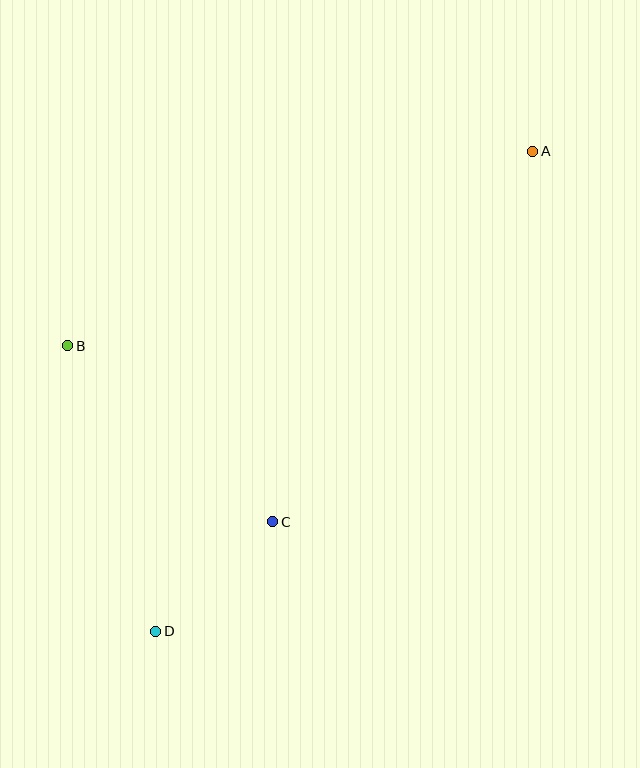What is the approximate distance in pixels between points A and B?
The distance between A and B is approximately 504 pixels.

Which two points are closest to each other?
Points C and D are closest to each other.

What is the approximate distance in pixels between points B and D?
The distance between B and D is approximately 299 pixels.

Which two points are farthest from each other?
Points A and D are farthest from each other.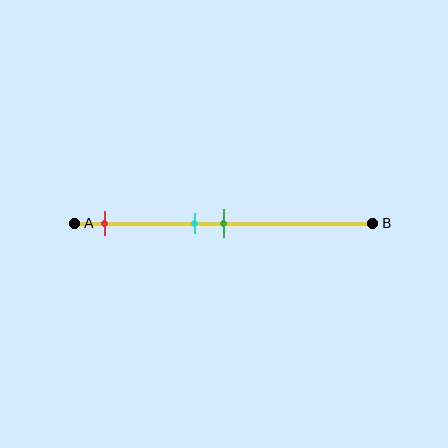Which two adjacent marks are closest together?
The cyan and green marks are the closest adjacent pair.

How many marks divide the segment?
There are 3 marks dividing the segment.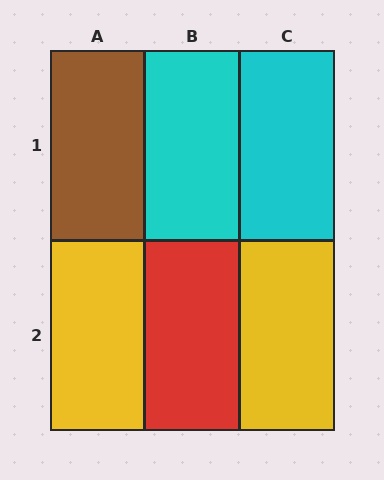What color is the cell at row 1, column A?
Brown.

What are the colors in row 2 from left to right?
Yellow, red, yellow.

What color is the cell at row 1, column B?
Cyan.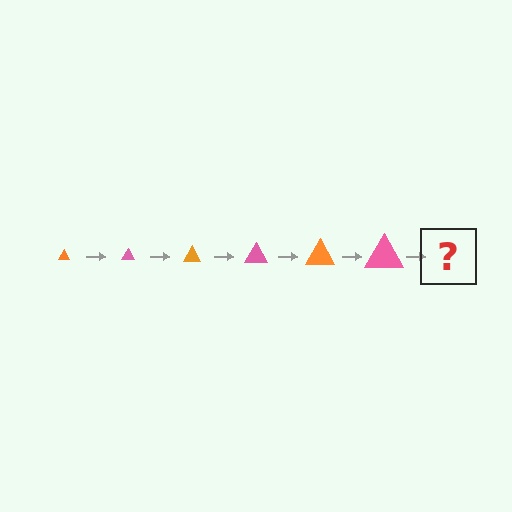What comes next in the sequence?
The next element should be an orange triangle, larger than the previous one.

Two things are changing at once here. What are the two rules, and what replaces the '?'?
The two rules are that the triangle grows larger each step and the color cycles through orange and pink. The '?' should be an orange triangle, larger than the previous one.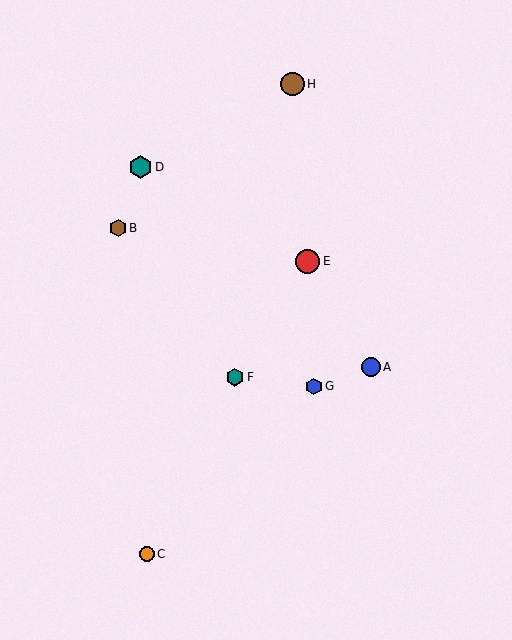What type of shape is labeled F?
Shape F is a teal hexagon.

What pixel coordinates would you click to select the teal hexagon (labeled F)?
Click at (235, 377) to select the teal hexagon F.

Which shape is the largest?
The red circle (labeled E) is the largest.